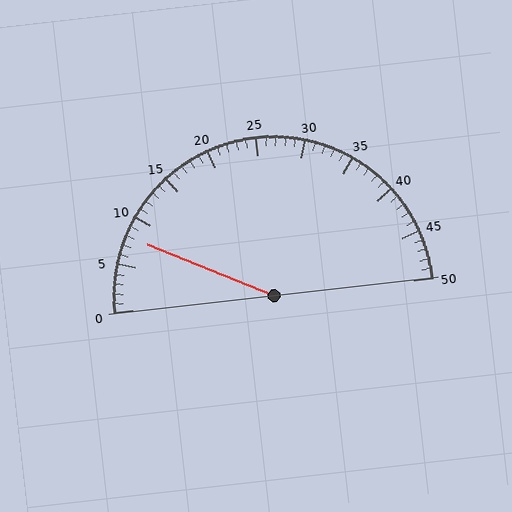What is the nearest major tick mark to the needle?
The nearest major tick mark is 10.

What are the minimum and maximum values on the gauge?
The gauge ranges from 0 to 50.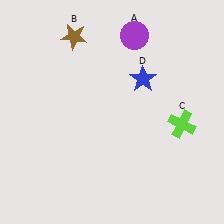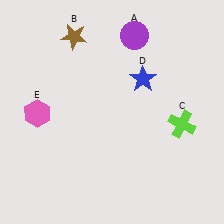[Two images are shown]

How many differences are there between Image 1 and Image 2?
There is 1 difference between the two images.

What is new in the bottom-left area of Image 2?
A pink hexagon (E) was added in the bottom-left area of Image 2.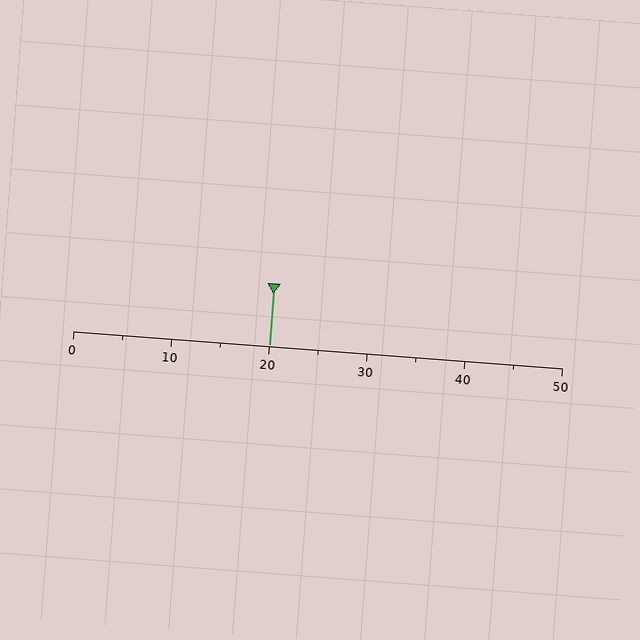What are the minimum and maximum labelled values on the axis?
The axis runs from 0 to 50.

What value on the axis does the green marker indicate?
The marker indicates approximately 20.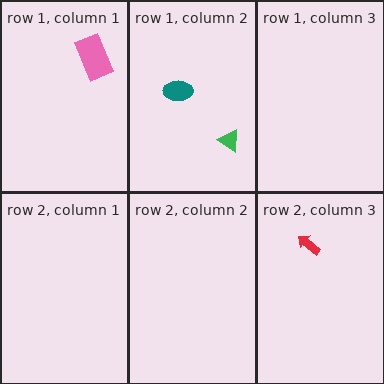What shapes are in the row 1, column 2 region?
The green triangle, the teal ellipse.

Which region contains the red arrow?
The row 2, column 3 region.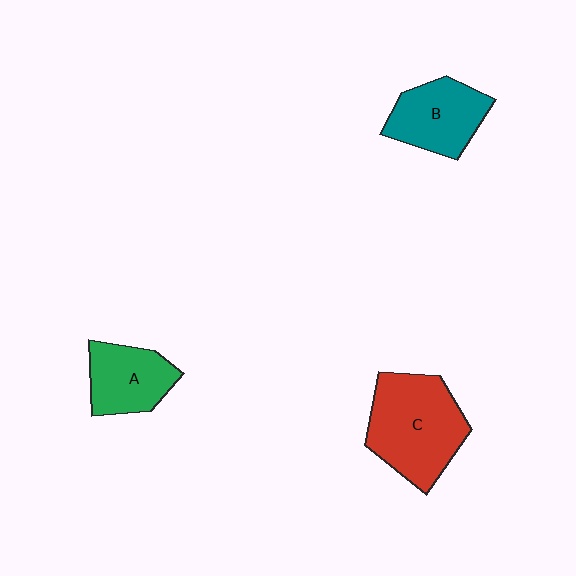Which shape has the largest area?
Shape C (red).